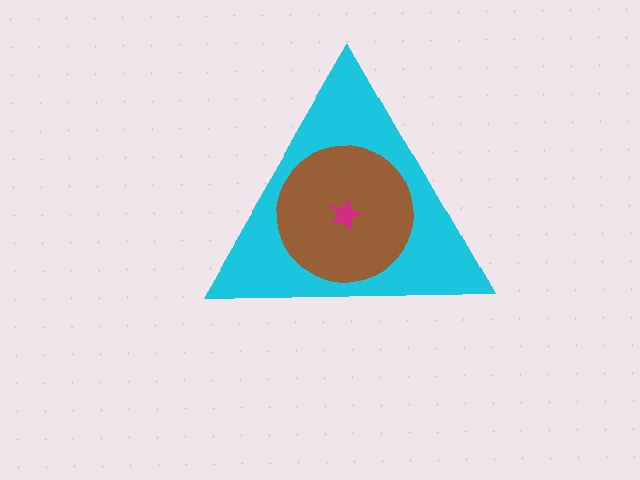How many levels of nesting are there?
3.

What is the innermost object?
The magenta star.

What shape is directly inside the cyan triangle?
The brown circle.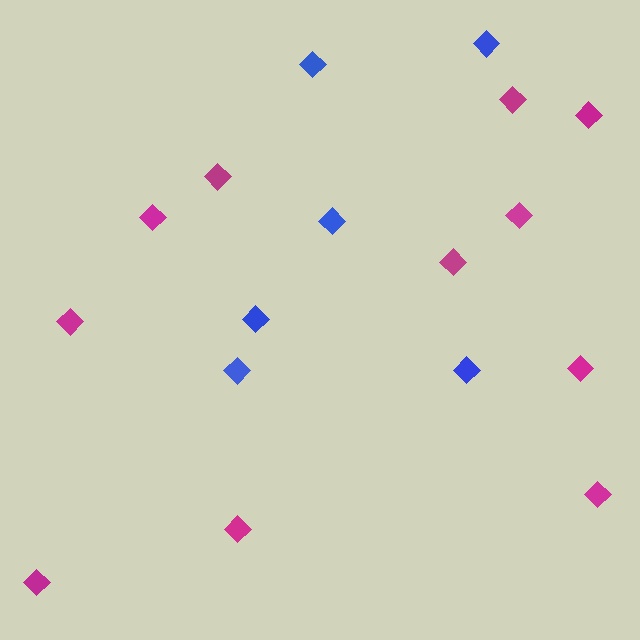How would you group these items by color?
There are 2 groups: one group of blue diamonds (6) and one group of magenta diamonds (11).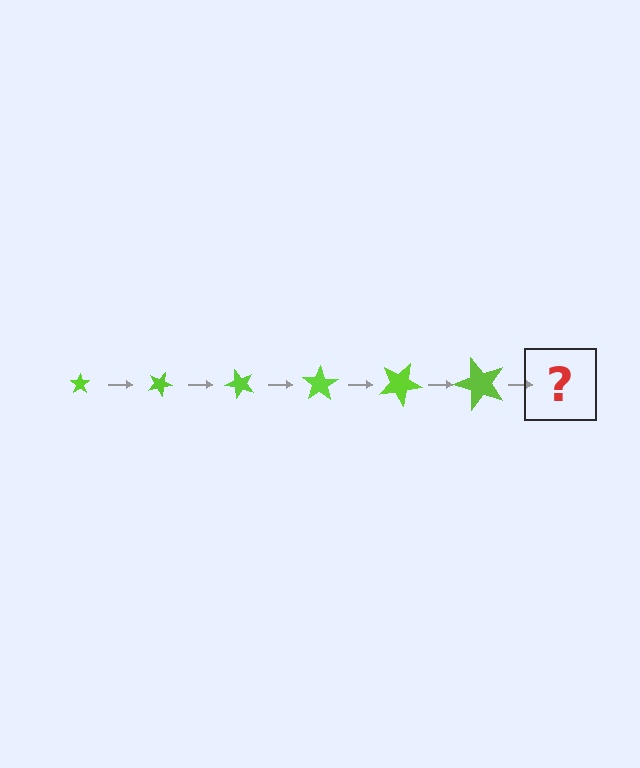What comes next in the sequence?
The next element should be a star, larger than the previous one and rotated 150 degrees from the start.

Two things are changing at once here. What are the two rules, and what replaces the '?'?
The two rules are that the star grows larger each step and it rotates 25 degrees each step. The '?' should be a star, larger than the previous one and rotated 150 degrees from the start.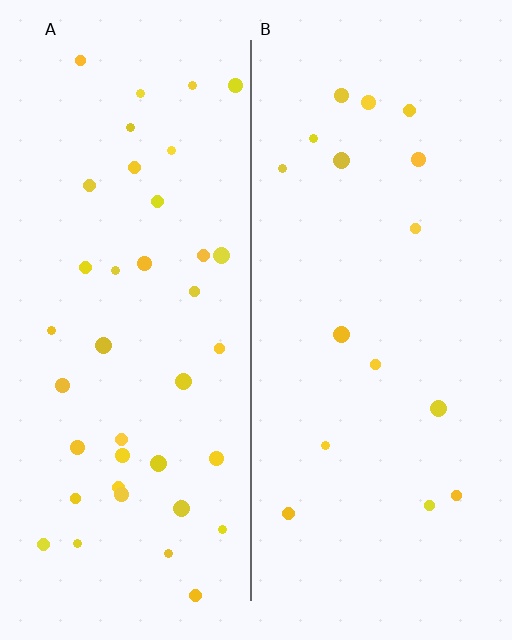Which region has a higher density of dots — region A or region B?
A (the left).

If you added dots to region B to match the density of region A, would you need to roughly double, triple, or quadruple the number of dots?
Approximately double.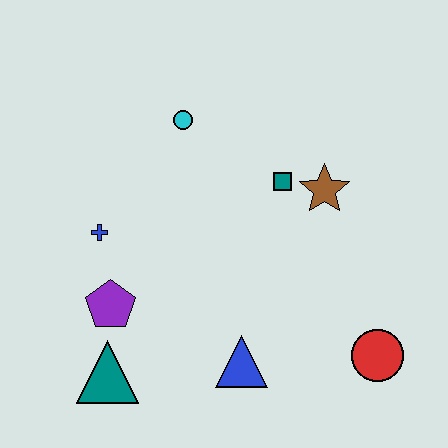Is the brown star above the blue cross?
Yes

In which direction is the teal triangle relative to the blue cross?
The teal triangle is below the blue cross.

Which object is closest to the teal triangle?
The purple pentagon is closest to the teal triangle.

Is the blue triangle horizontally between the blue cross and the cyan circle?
No